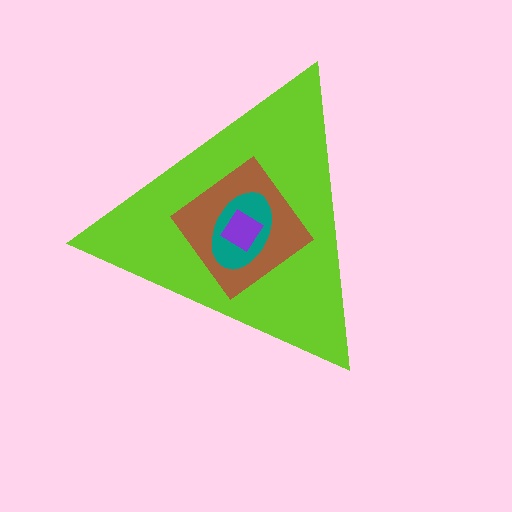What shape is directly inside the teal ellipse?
The purple diamond.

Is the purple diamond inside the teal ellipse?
Yes.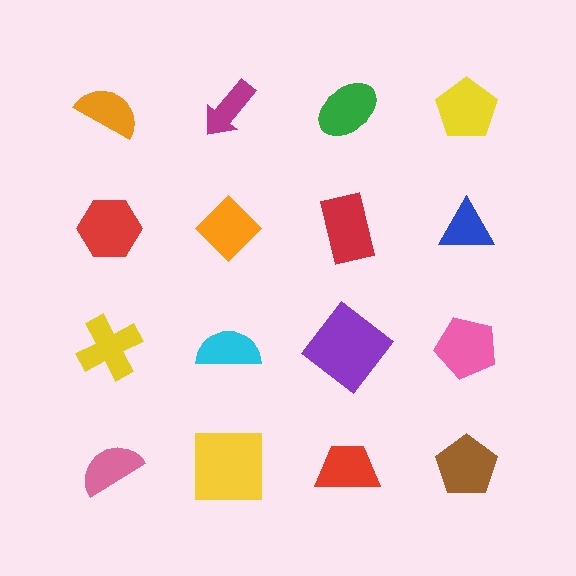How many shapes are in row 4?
4 shapes.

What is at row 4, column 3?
A red trapezoid.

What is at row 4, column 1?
A pink semicircle.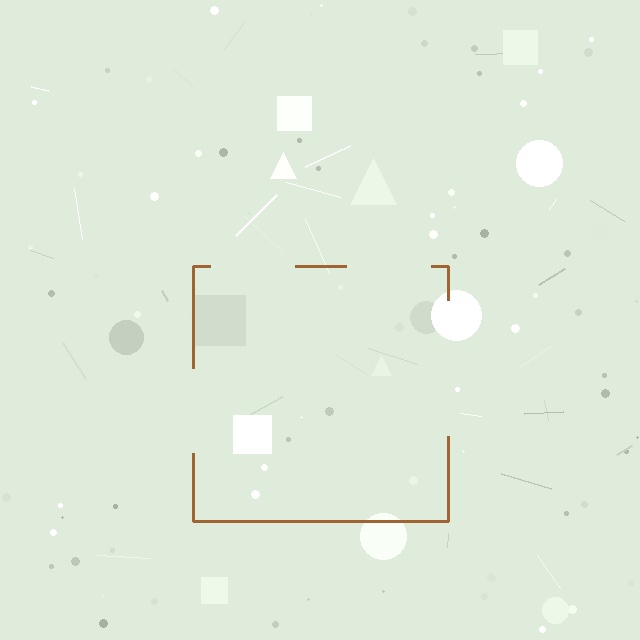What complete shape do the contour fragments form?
The contour fragments form a square.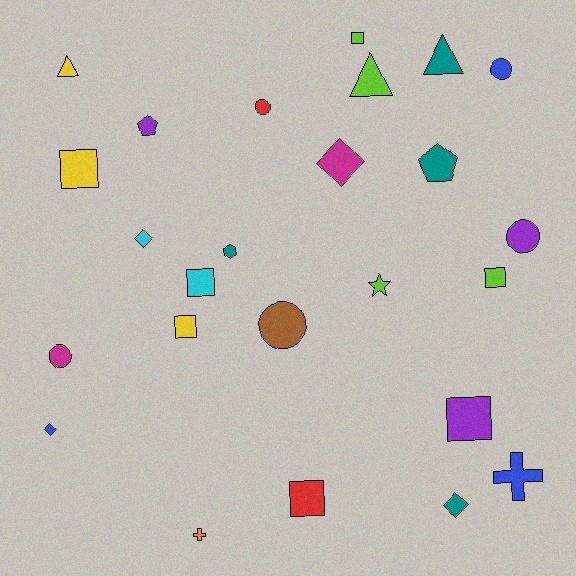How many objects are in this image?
There are 25 objects.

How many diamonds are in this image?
There are 4 diamonds.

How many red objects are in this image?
There are 2 red objects.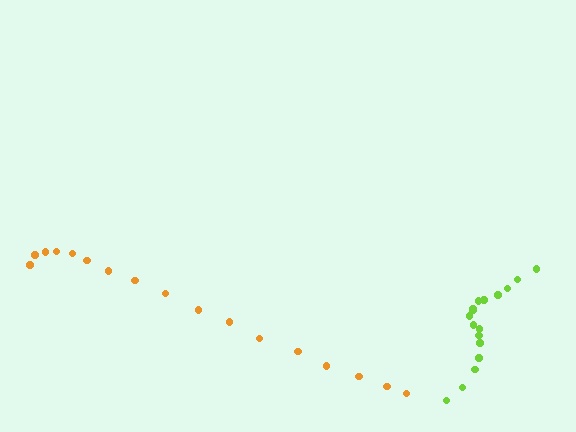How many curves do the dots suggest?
There are 2 distinct paths.